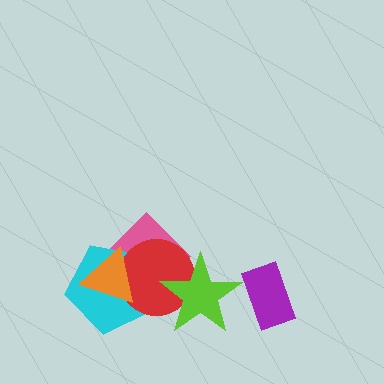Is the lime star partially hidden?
No, no other shape covers it.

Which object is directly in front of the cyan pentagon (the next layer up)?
The red circle is directly in front of the cyan pentagon.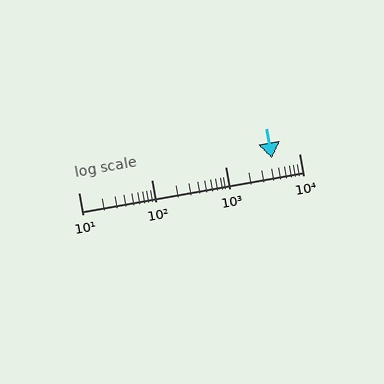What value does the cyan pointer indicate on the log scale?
The pointer indicates approximately 4300.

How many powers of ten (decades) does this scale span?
The scale spans 3 decades, from 10 to 10000.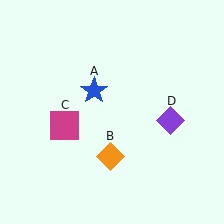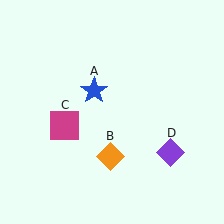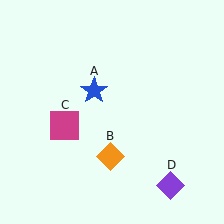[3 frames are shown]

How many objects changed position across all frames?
1 object changed position: purple diamond (object D).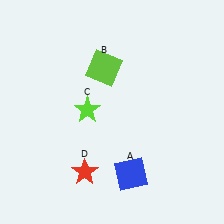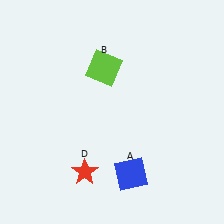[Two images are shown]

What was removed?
The lime star (C) was removed in Image 2.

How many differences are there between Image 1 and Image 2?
There is 1 difference between the two images.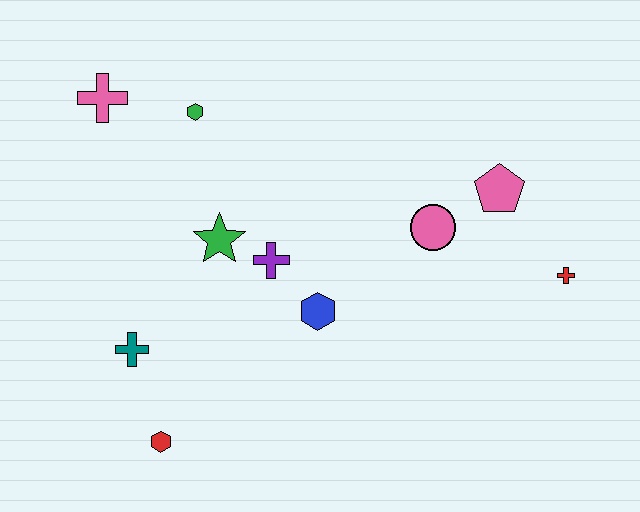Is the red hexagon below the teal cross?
Yes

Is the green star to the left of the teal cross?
No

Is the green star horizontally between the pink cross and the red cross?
Yes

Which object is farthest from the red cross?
The pink cross is farthest from the red cross.